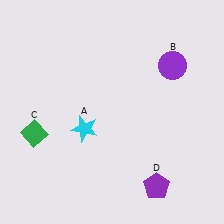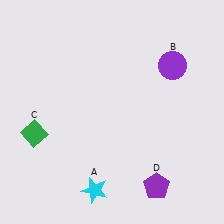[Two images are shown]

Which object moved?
The cyan star (A) moved down.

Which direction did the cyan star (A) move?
The cyan star (A) moved down.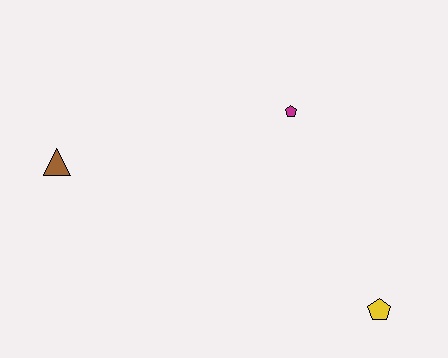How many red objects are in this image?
There are no red objects.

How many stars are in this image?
There are no stars.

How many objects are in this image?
There are 3 objects.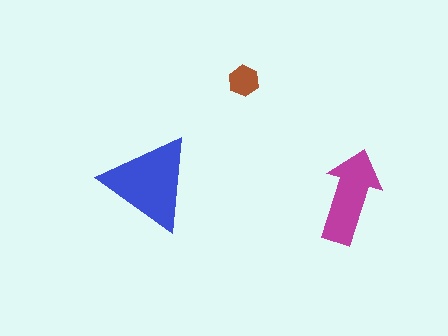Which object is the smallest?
The brown hexagon.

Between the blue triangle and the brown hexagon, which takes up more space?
The blue triangle.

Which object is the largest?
The blue triangle.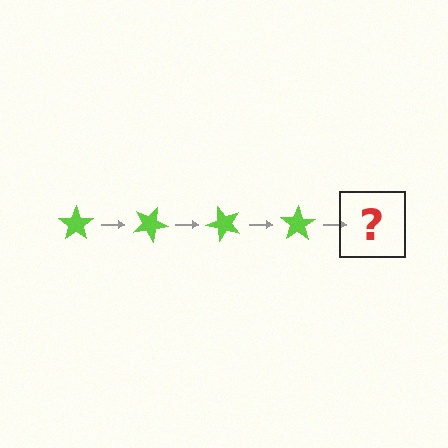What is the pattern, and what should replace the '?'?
The pattern is that the star rotates 25 degrees each step. The '?' should be a lime star rotated 100 degrees.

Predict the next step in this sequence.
The next step is a lime star rotated 100 degrees.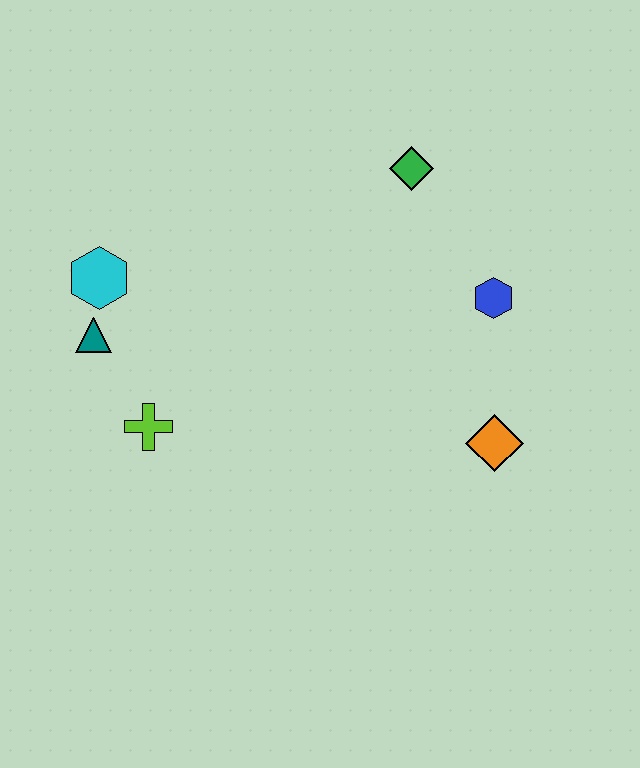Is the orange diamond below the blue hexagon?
Yes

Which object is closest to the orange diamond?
The blue hexagon is closest to the orange diamond.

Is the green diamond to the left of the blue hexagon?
Yes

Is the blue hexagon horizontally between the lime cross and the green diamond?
No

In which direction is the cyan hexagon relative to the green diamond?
The cyan hexagon is to the left of the green diamond.